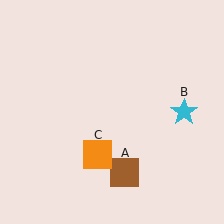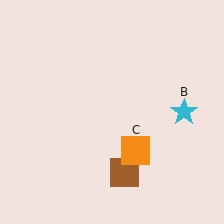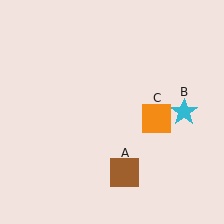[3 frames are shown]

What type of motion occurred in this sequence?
The orange square (object C) rotated counterclockwise around the center of the scene.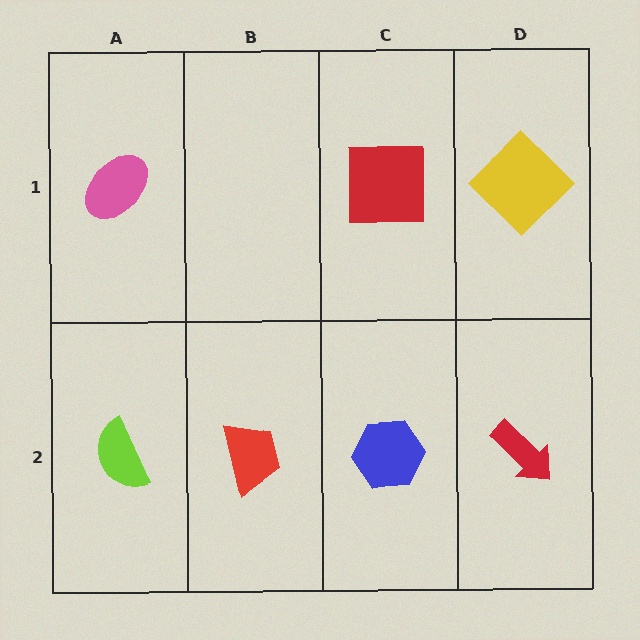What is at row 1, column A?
A pink ellipse.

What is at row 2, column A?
A lime semicircle.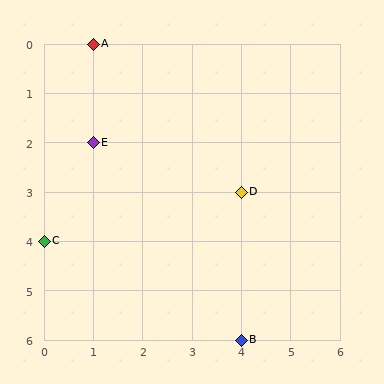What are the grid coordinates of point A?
Point A is at grid coordinates (1, 0).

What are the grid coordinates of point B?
Point B is at grid coordinates (4, 6).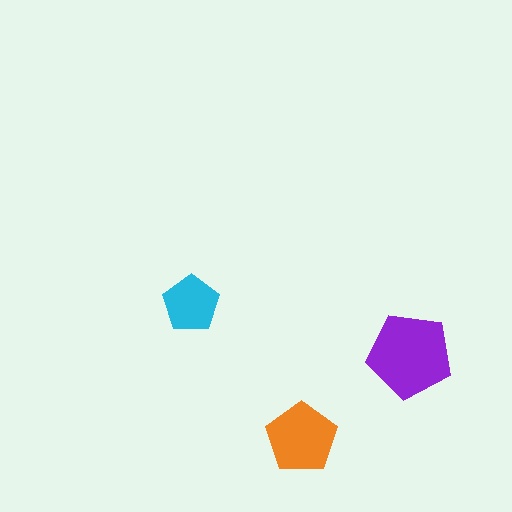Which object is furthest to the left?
The cyan pentagon is leftmost.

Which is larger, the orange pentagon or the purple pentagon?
The purple one.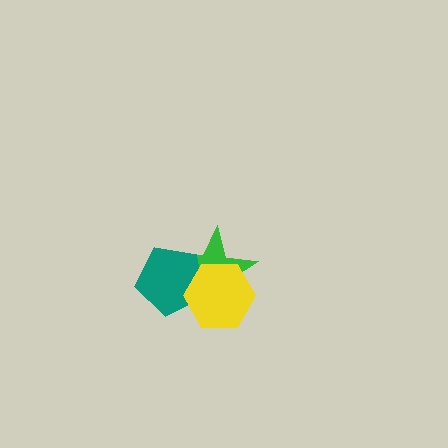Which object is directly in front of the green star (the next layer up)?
The teal pentagon is directly in front of the green star.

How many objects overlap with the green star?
2 objects overlap with the green star.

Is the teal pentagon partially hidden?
Yes, it is partially covered by another shape.